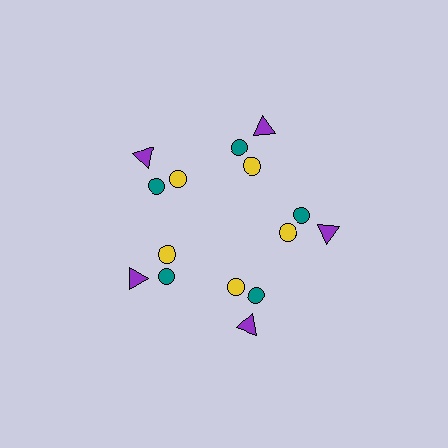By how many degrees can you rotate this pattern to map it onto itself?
The pattern maps onto itself every 72 degrees of rotation.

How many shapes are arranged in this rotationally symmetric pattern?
There are 15 shapes, arranged in 5 groups of 3.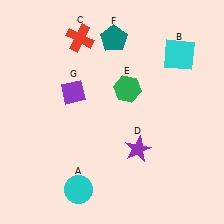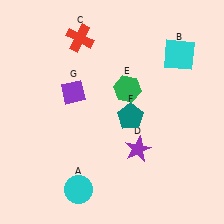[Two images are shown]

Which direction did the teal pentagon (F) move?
The teal pentagon (F) moved down.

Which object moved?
The teal pentagon (F) moved down.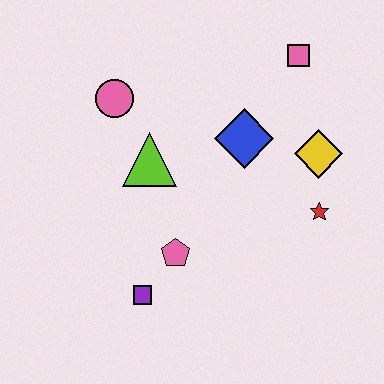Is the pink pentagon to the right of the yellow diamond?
No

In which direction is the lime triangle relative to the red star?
The lime triangle is to the left of the red star.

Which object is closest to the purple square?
The pink pentagon is closest to the purple square.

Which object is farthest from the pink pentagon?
The pink square is farthest from the pink pentagon.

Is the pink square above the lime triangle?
Yes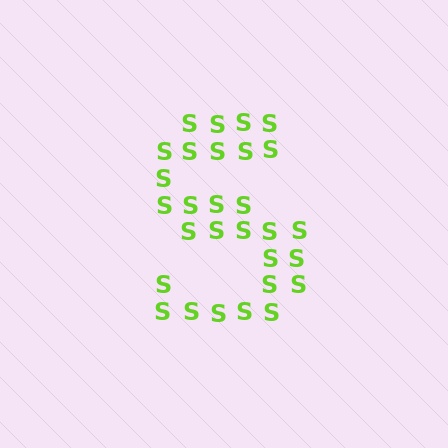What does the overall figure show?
The overall figure shows the letter S.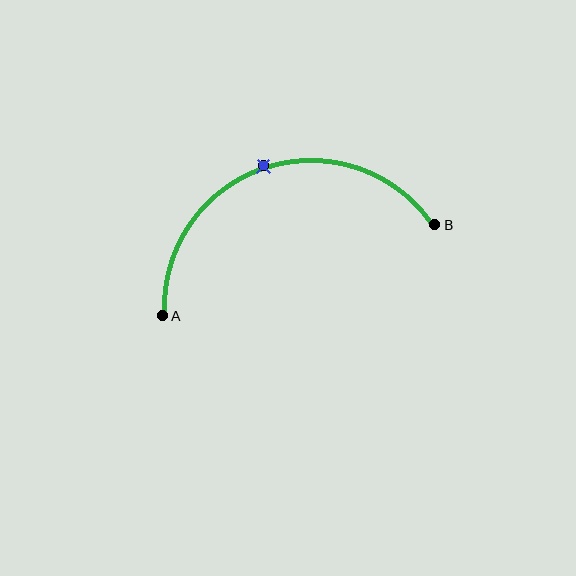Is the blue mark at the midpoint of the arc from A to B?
Yes. The blue mark lies on the arc at equal arc-length from both A and B — it is the arc midpoint.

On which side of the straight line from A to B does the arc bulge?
The arc bulges above the straight line connecting A and B.